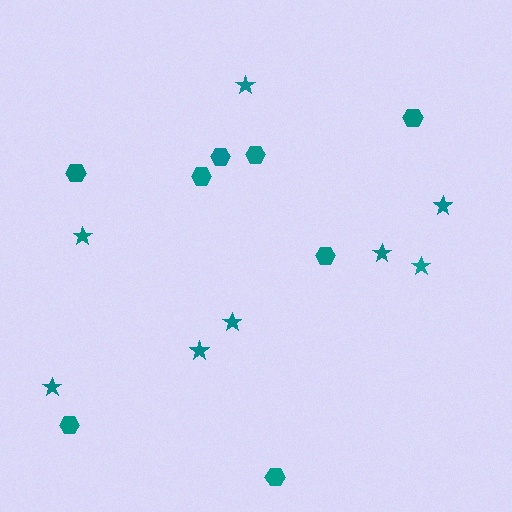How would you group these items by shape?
There are 2 groups: one group of stars (8) and one group of hexagons (8).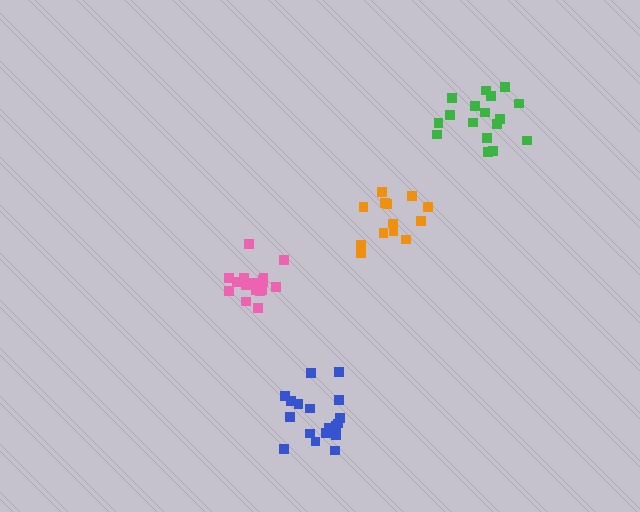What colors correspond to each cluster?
The clusters are colored: pink, green, orange, blue.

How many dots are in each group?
Group 1: 18 dots, Group 2: 17 dots, Group 3: 13 dots, Group 4: 19 dots (67 total).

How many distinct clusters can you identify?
There are 4 distinct clusters.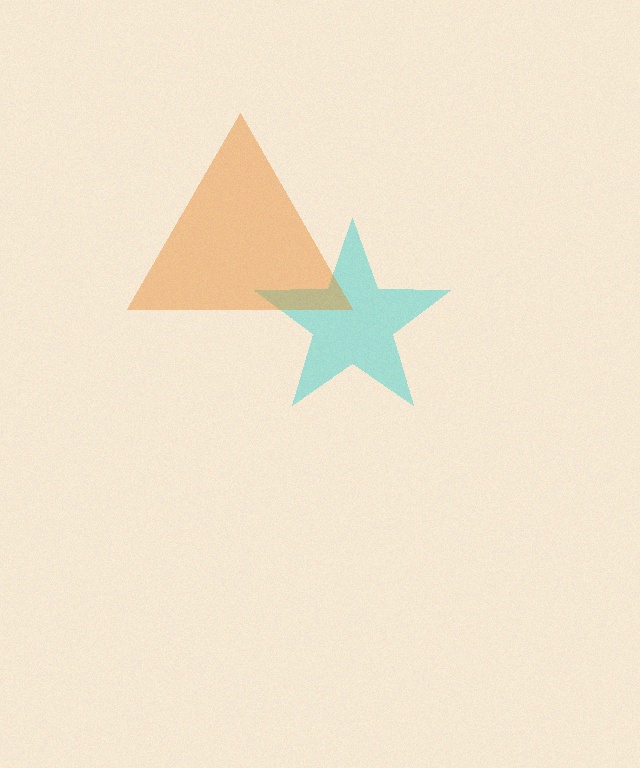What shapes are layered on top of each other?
The layered shapes are: a cyan star, an orange triangle.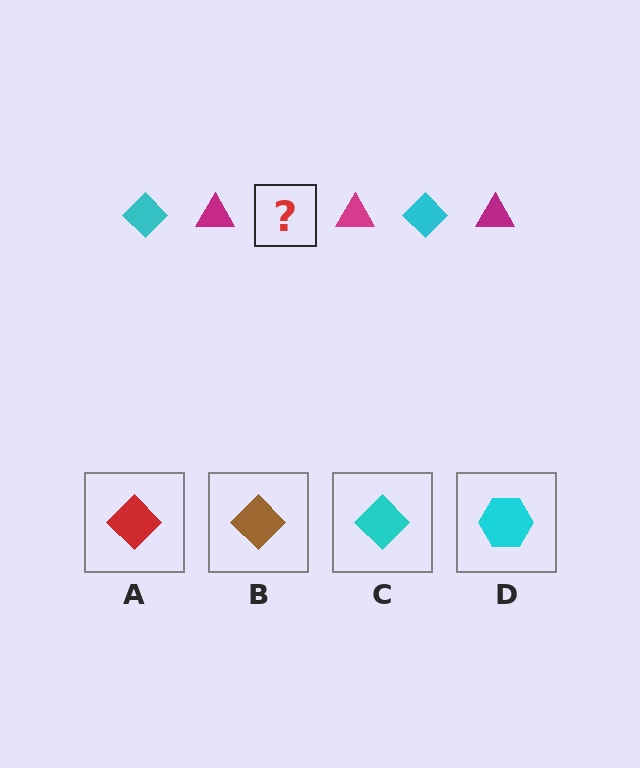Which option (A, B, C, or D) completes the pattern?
C.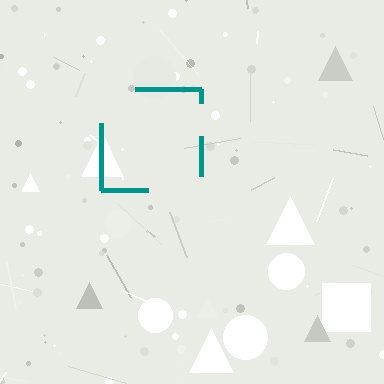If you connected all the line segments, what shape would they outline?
They would outline a square.